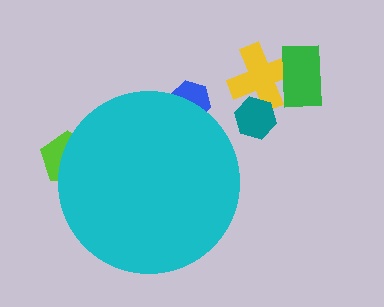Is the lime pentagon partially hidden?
Yes, the lime pentagon is partially hidden behind the cyan circle.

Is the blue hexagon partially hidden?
Yes, the blue hexagon is partially hidden behind the cyan circle.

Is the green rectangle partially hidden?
No, the green rectangle is fully visible.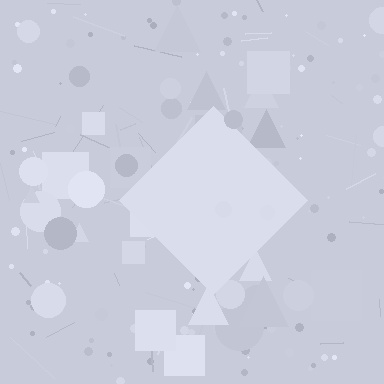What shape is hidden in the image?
A diamond is hidden in the image.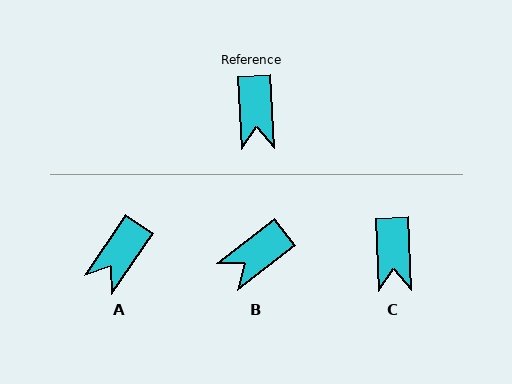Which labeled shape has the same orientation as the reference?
C.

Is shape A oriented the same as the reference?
No, it is off by about 36 degrees.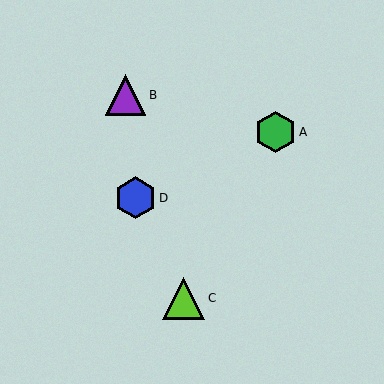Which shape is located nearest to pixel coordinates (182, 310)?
The lime triangle (labeled C) at (183, 298) is nearest to that location.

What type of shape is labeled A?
Shape A is a green hexagon.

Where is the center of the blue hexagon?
The center of the blue hexagon is at (135, 198).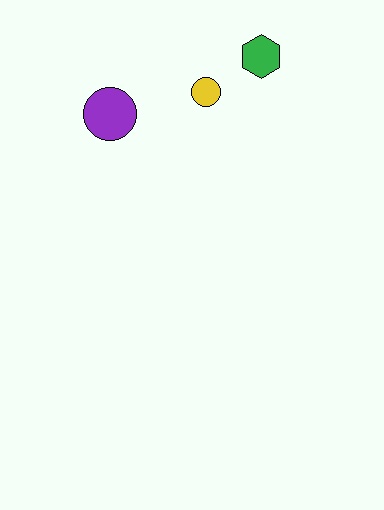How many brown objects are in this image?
There are no brown objects.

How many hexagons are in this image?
There is 1 hexagon.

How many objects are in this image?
There are 3 objects.